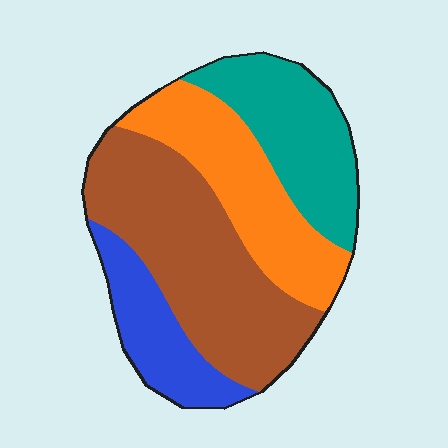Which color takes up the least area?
Blue, at roughly 15%.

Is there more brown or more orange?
Brown.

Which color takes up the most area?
Brown, at roughly 40%.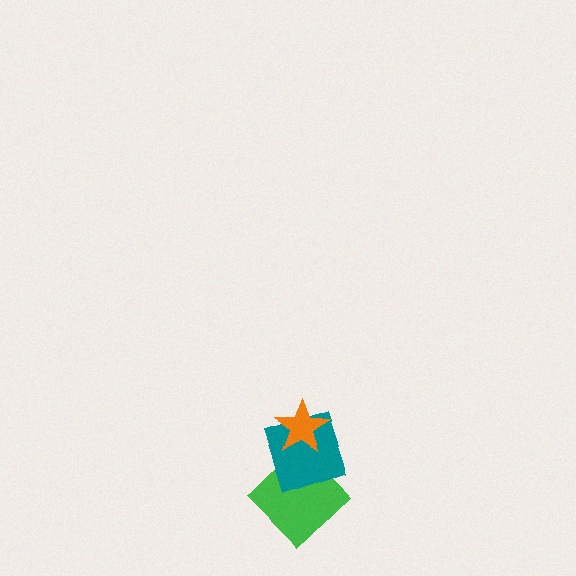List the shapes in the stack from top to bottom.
From top to bottom: the orange star, the teal square, the green diamond.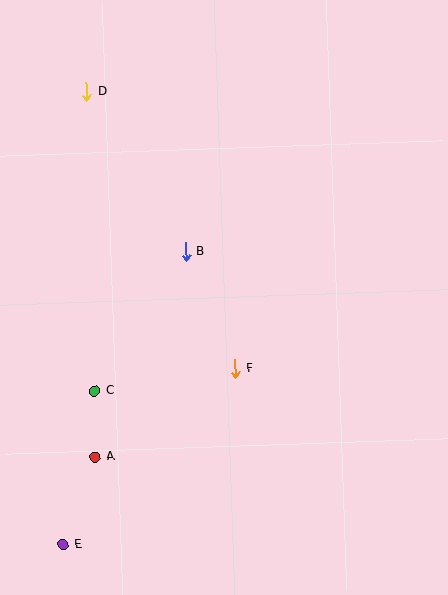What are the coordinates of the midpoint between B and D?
The midpoint between B and D is at (136, 172).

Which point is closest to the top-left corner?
Point D is closest to the top-left corner.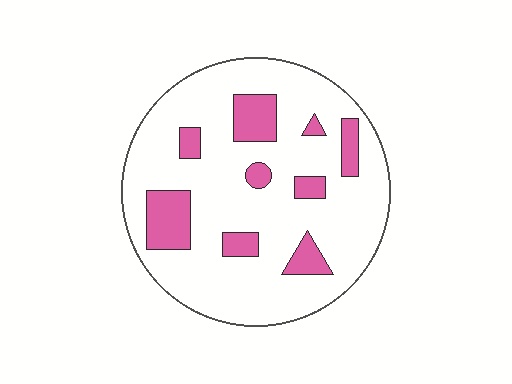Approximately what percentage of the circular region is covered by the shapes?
Approximately 20%.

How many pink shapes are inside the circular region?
9.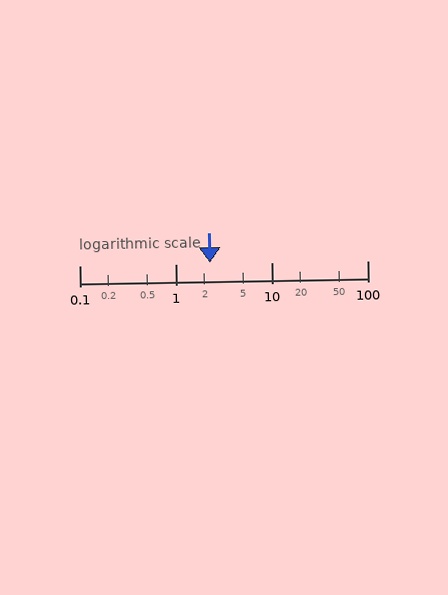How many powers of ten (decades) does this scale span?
The scale spans 3 decades, from 0.1 to 100.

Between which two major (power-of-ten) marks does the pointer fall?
The pointer is between 1 and 10.